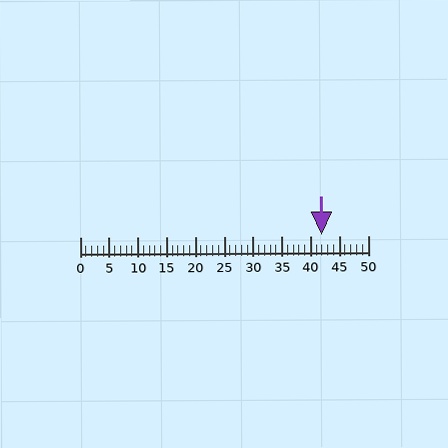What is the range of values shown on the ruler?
The ruler shows values from 0 to 50.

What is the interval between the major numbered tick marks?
The major tick marks are spaced 5 units apart.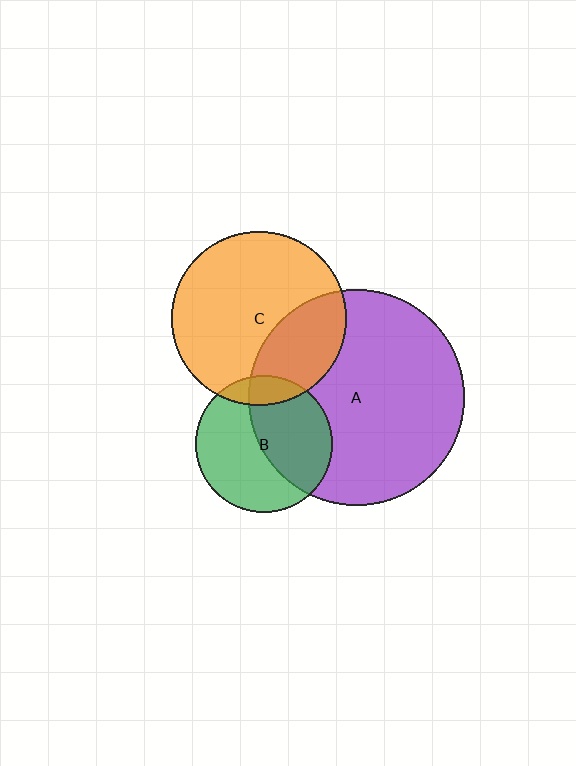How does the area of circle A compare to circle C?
Approximately 1.5 times.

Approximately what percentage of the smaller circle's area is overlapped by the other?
Approximately 30%.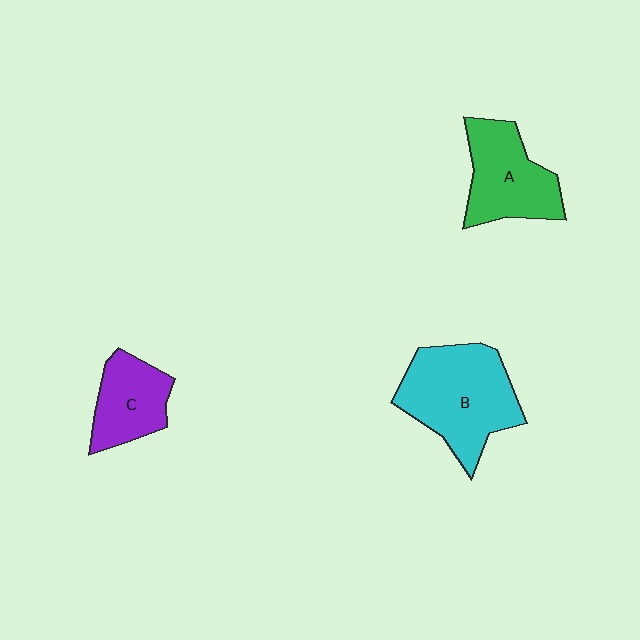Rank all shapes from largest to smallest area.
From largest to smallest: B (cyan), A (green), C (purple).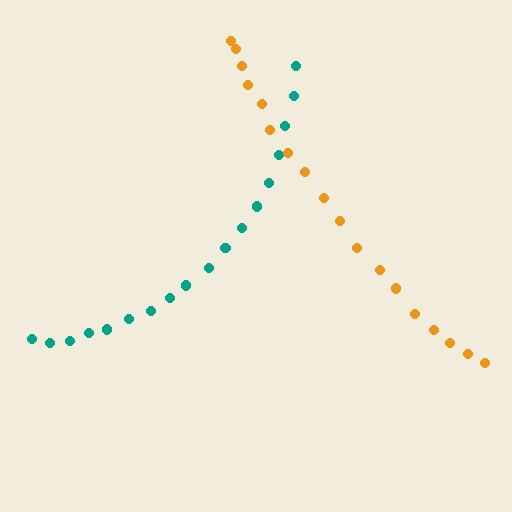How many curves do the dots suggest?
There are 2 distinct paths.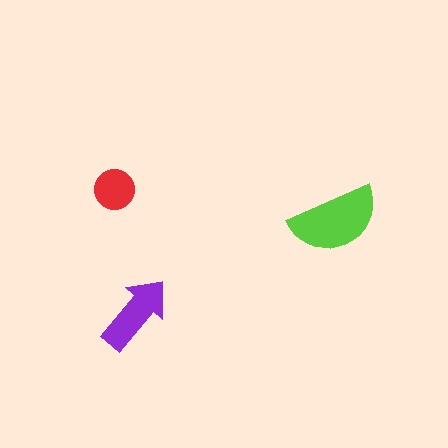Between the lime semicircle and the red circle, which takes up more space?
The lime semicircle.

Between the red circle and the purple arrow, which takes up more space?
The purple arrow.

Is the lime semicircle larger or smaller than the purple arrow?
Larger.